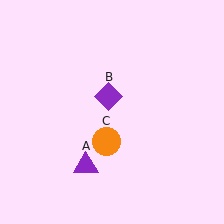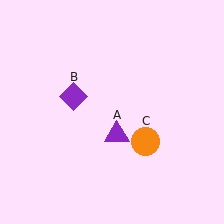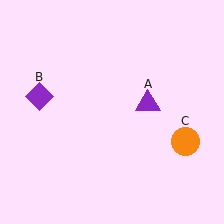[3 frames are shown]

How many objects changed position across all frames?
3 objects changed position: purple triangle (object A), purple diamond (object B), orange circle (object C).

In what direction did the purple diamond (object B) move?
The purple diamond (object B) moved left.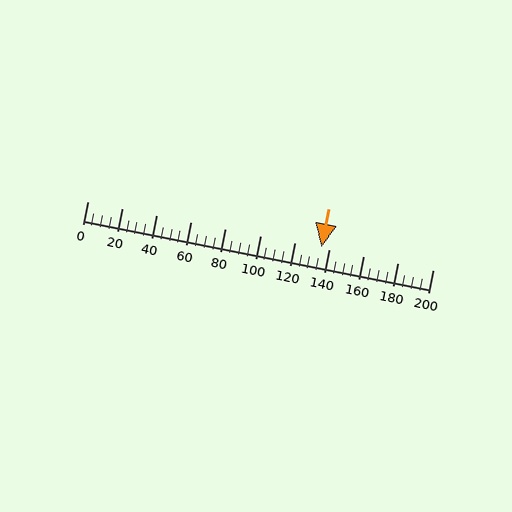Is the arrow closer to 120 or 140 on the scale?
The arrow is closer to 140.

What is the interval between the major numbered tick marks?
The major tick marks are spaced 20 units apart.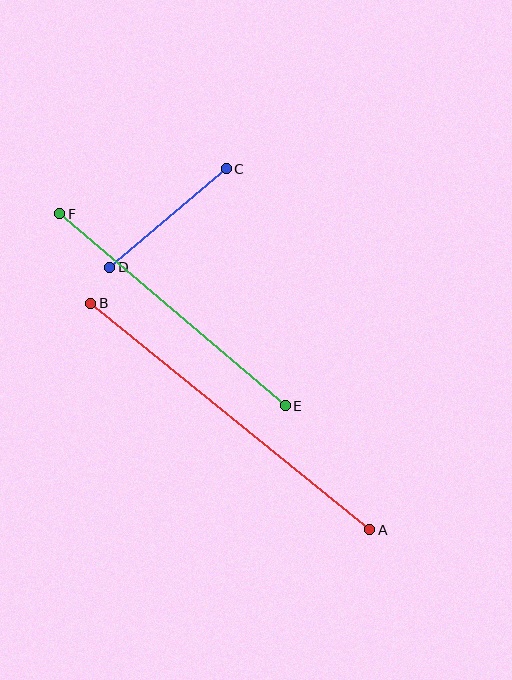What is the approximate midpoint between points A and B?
The midpoint is at approximately (230, 417) pixels.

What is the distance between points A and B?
The distance is approximately 359 pixels.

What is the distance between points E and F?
The distance is approximately 296 pixels.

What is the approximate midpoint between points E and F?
The midpoint is at approximately (172, 310) pixels.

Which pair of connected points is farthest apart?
Points A and B are farthest apart.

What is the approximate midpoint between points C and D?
The midpoint is at approximately (168, 218) pixels.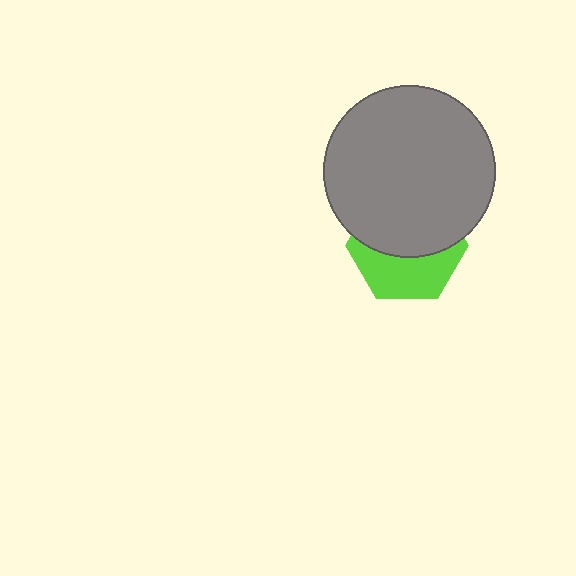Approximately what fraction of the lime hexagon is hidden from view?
Roughly 56% of the lime hexagon is hidden behind the gray circle.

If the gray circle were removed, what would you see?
You would see the complete lime hexagon.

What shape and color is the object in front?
The object in front is a gray circle.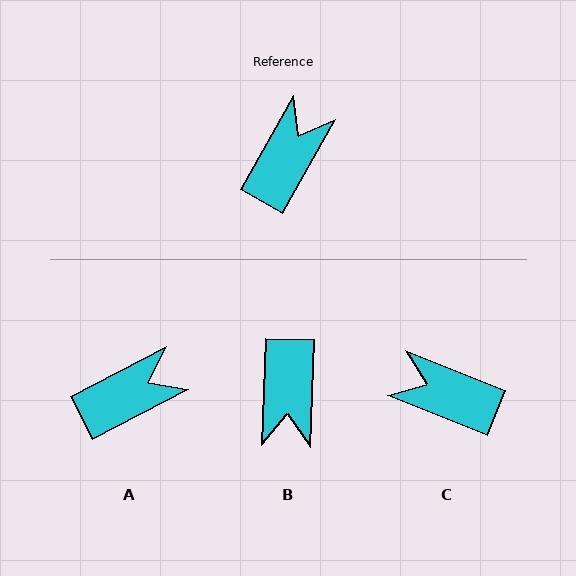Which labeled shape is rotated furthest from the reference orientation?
B, about 152 degrees away.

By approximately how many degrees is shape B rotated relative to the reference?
Approximately 152 degrees clockwise.